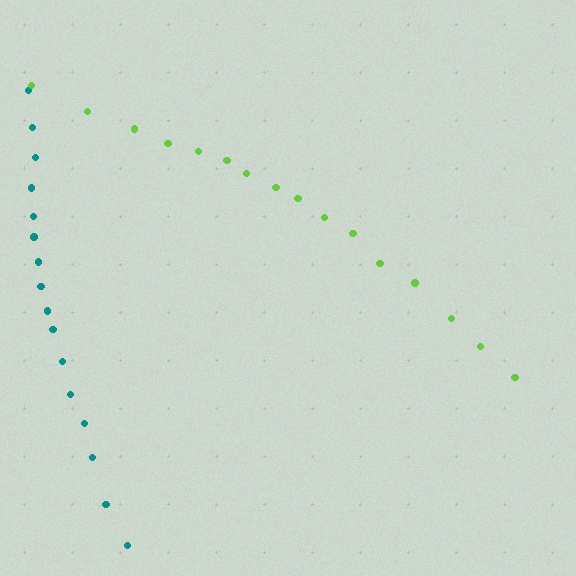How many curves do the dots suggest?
There are 2 distinct paths.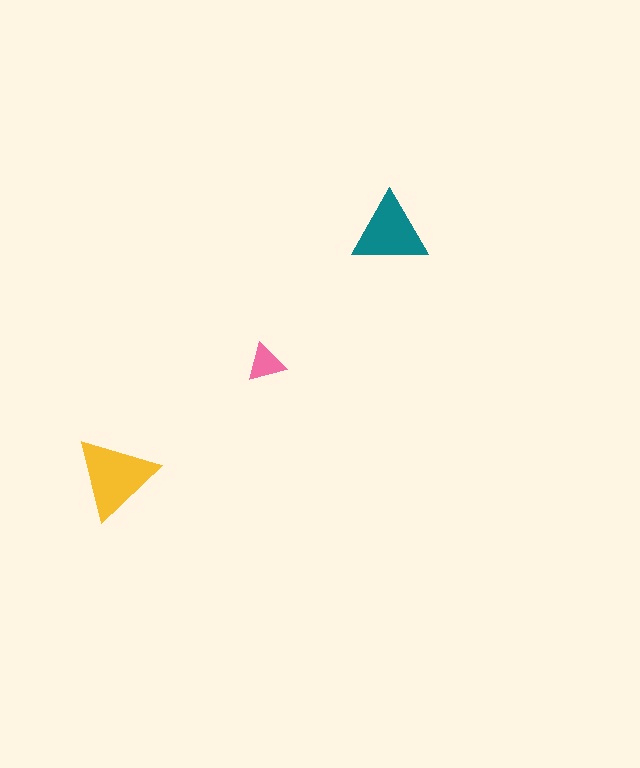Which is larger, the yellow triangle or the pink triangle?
The yellow one.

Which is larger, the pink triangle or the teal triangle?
The teal one.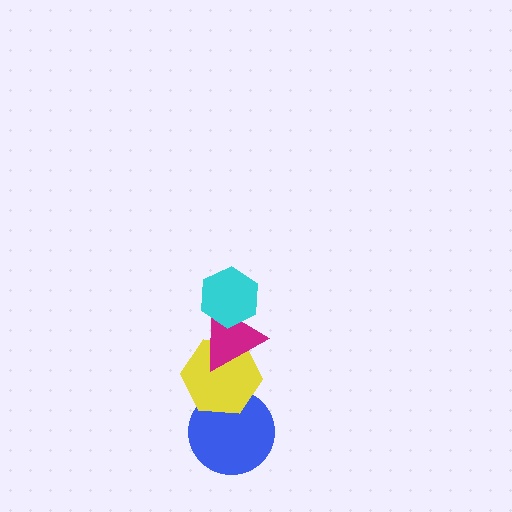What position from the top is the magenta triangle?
The magenta triangle is 2nd from the top.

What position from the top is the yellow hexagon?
The yellow hexagon is 3rd from the top.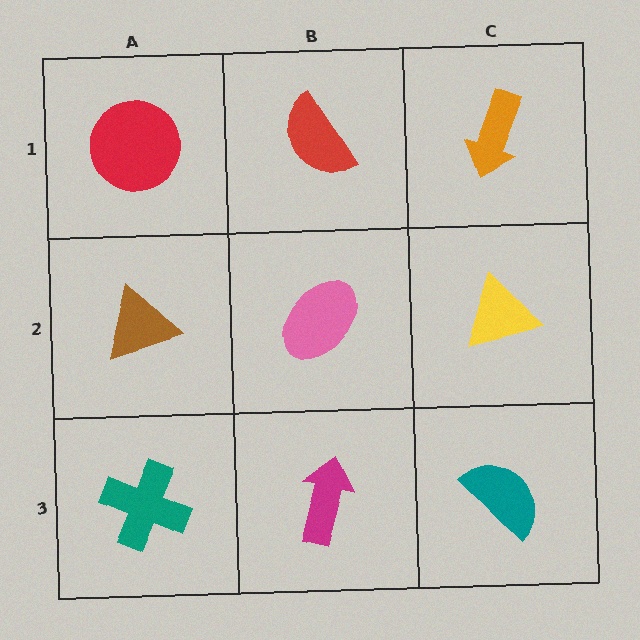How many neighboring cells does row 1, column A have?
2.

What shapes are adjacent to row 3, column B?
A pink ellipse (row 2, column B), a teal cross (row 3, column A), a teal semicircle (row 3, column C).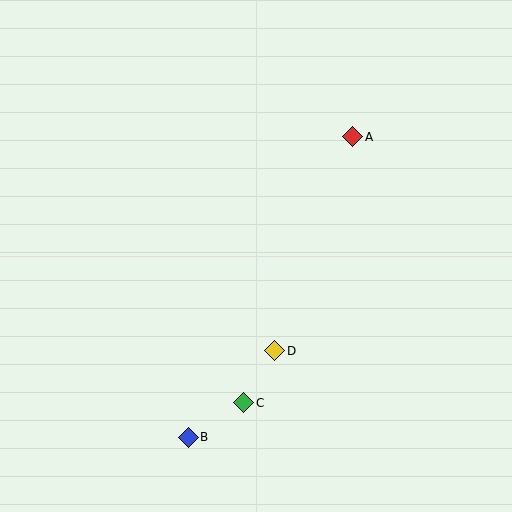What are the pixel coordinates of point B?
Point B is at (188, 437).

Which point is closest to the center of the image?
Point D at (275, 351) is closest to the center.